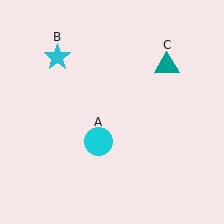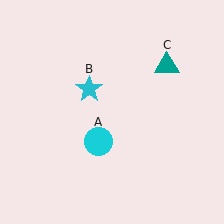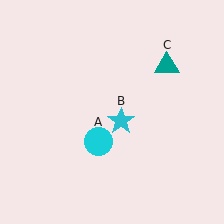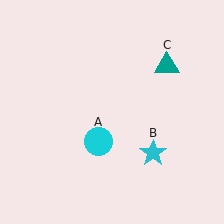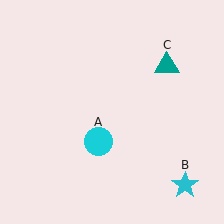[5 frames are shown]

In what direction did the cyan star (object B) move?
The cyan star (object B) moved down and to the right.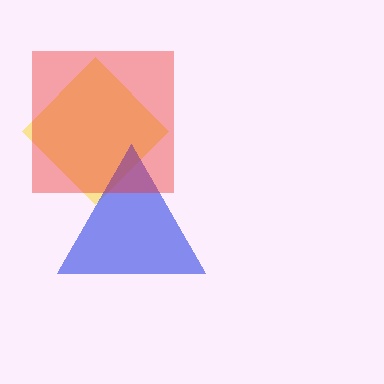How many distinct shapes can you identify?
There are 3 distinct shapes: a yellow diamond, a blue triangle, a red square.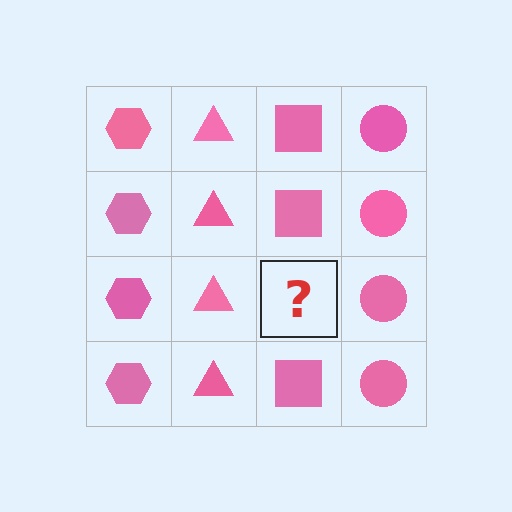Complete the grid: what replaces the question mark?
The question mark should be replaced with a pink square.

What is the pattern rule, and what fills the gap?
The rule is that each column has a consistent shape. The gap should be filled with a pink square.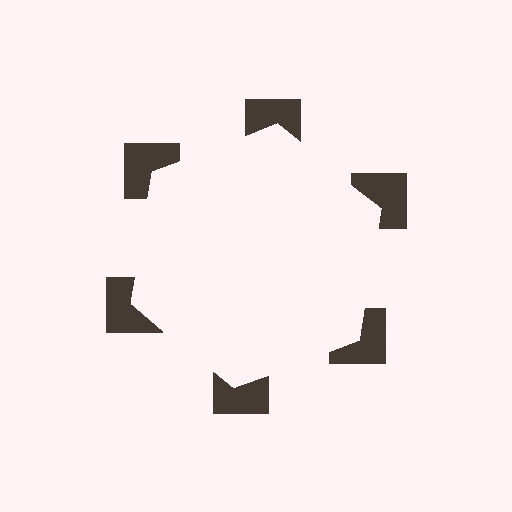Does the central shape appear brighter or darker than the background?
It typically appears slightly brighter than the background, even though no actual brightness change is drawn.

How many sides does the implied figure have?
6 sides.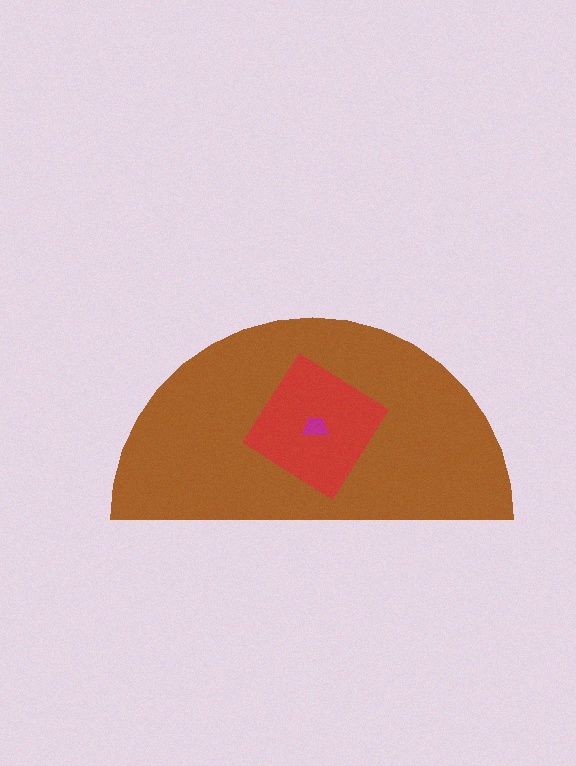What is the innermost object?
The magenta trapezoid.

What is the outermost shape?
The brown semicircle.